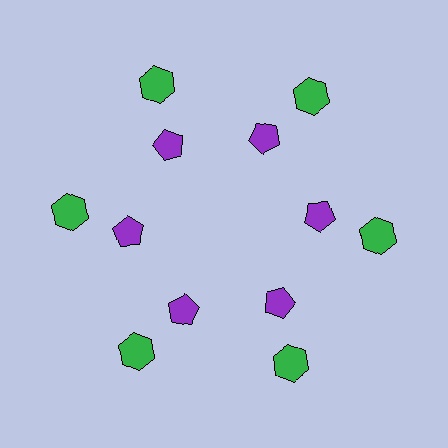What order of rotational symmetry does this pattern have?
This pattern has 6-fold rotational symmetry.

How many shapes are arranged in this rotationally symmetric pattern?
There are 12 shapes, arranged in 6 groups of 2.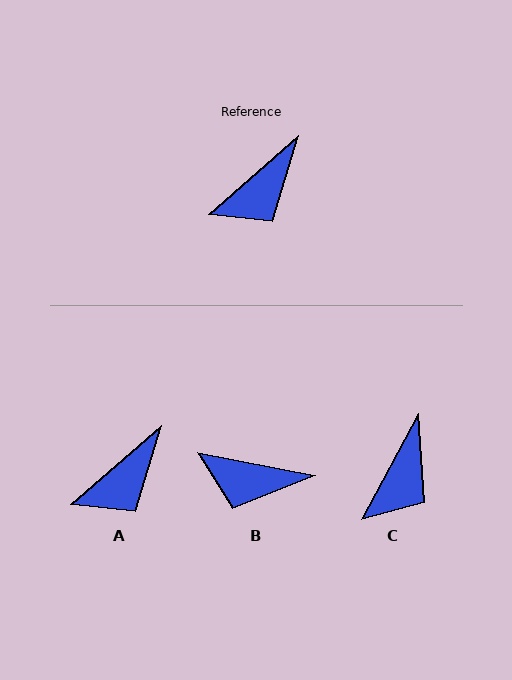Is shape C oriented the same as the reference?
No, it is off by about 21 degrees.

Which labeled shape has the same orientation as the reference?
A.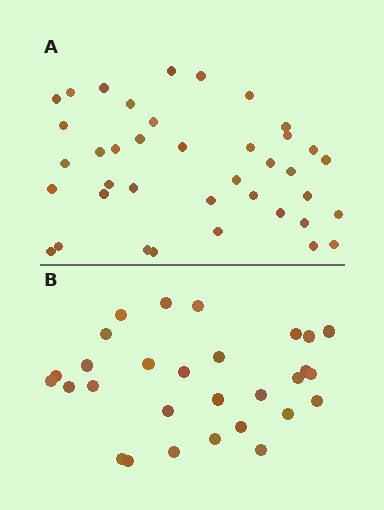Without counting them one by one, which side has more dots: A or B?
Region A (the top region) has more dots.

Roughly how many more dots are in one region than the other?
Region A has roughly 10 or so more dots than region B.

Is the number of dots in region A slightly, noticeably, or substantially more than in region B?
Region A has noticeably more, but not dramatically so. The ratio is roughly 1.3 to 1.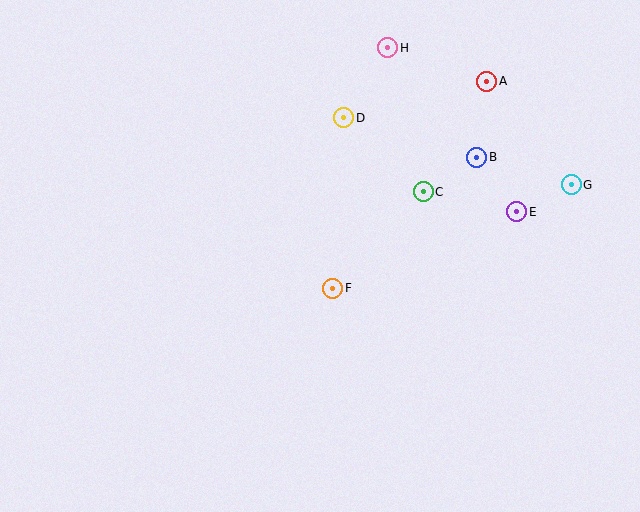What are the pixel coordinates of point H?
Point H is at (388, 48).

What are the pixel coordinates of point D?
Point D is at (344, 118).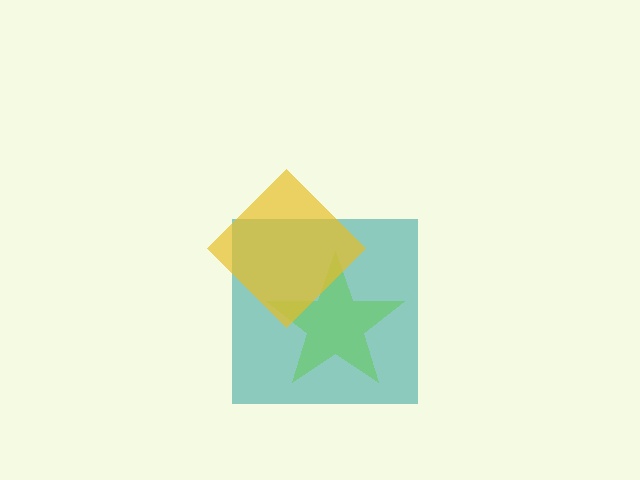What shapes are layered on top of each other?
The layered shapes are: a teal square, a lime star, a yellow diamond.